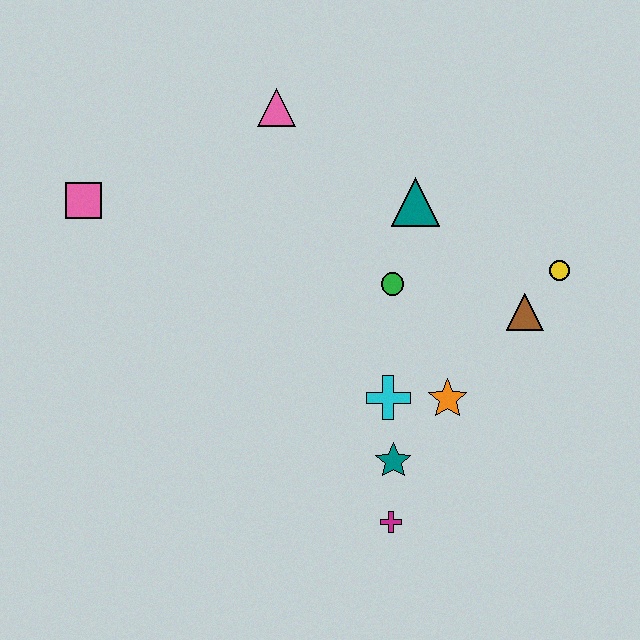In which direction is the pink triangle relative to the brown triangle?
The pink triangle is to the left of the brown triangle.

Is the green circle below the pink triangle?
Yes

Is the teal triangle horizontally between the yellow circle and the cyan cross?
Yes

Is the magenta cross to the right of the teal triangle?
No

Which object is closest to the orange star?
The cyan cross is closest to the orange star.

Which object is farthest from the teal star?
The pink square is farthest from the teal star.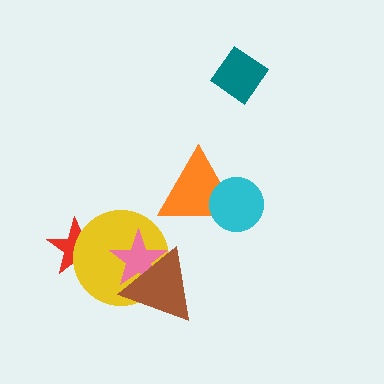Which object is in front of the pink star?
The brown triangle is in front of the pink star.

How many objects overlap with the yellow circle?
3 objects overlap with the yellow circle.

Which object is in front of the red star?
The yellow circle is in front of the red star.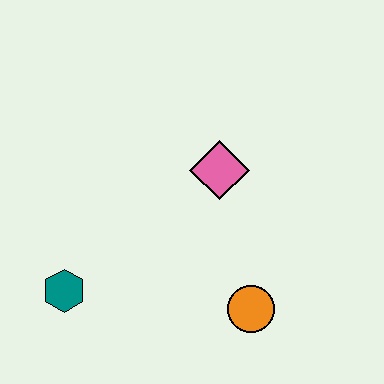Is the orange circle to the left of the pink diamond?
No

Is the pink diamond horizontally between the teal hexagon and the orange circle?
Yes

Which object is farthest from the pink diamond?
The teal hexagon is farthest from the pink diamond.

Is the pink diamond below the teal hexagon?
No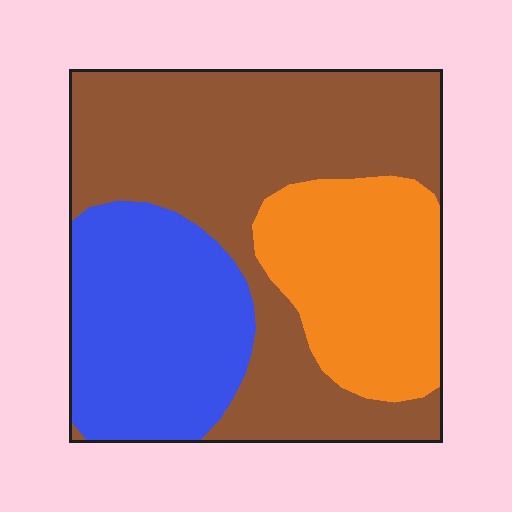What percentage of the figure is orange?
Orange covers 24% of the figure.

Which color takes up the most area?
Brown, at roughly 50%.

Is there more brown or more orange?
Brown.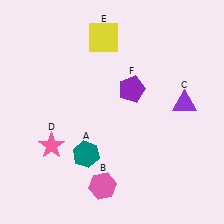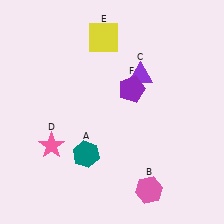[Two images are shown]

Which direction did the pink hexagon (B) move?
The pink hexagon (B) moved right.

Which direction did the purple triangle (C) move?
The purple triangle (C) moved left.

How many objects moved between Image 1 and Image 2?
2 objects moved between the two images.